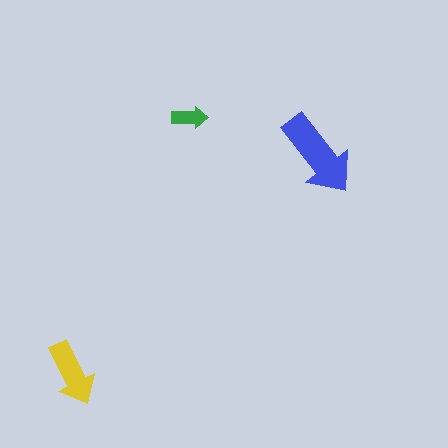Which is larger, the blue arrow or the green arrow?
The blue one.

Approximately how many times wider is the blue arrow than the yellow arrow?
About 1.5 times wider.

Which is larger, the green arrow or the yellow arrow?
The yellow one.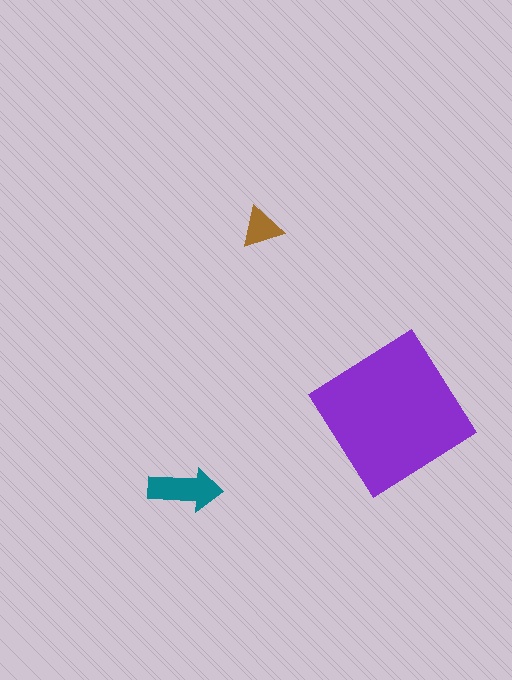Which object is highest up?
The brown triangle is topmost.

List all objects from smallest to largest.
The brown triangle, the teal arrow, the purple diamond.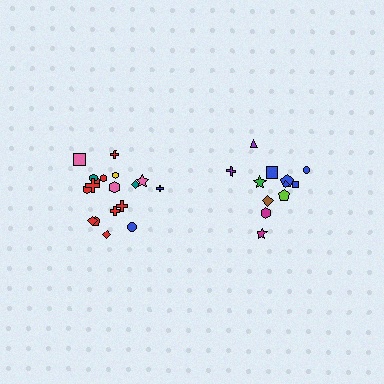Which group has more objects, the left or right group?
The left group.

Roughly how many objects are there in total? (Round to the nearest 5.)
Roughly 30 objects in total.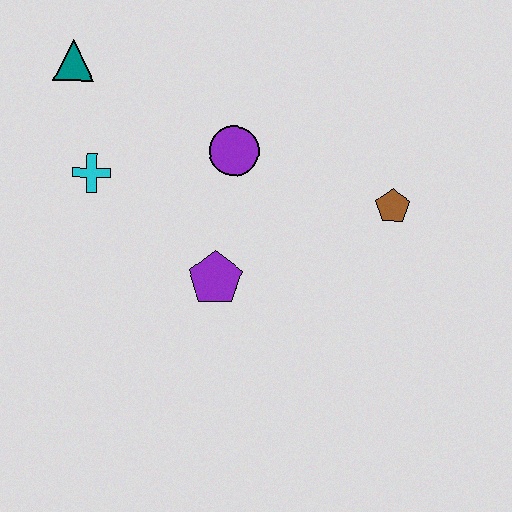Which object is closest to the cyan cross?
The teal triangle is closest to the cyan cross.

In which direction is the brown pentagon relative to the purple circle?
The brown pentagon is to the right of the purple circle.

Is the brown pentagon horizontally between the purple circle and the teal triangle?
No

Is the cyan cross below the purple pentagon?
No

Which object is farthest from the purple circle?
The teal triangle is farthest from the purple circle.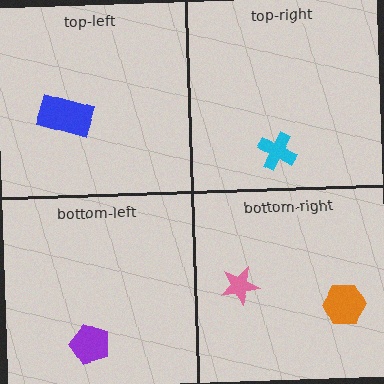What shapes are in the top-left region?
The blue rectangle.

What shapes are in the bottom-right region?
The orange hexagon, the pink star.